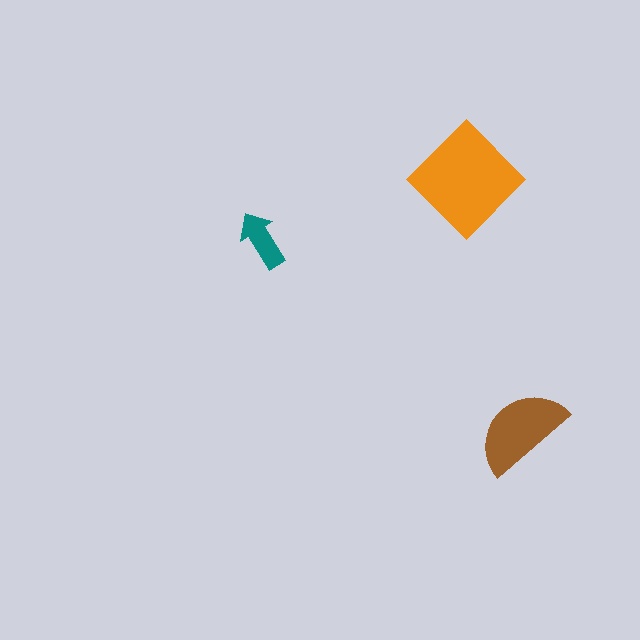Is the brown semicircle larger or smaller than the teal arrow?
Larger.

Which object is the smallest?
The teal arrow.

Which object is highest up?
The orange diamond is topmost.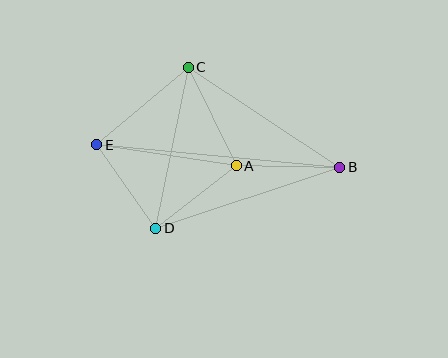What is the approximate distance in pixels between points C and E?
The distance between C and E is approximately 120 pixels.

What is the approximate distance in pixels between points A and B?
The distance between A and B is approximately 103 pixels.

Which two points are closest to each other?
Points A and D are closest to each other.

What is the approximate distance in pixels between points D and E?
The distance between D and E is approximately 102 pixels.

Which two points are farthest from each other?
Points B and E are farthest from each other.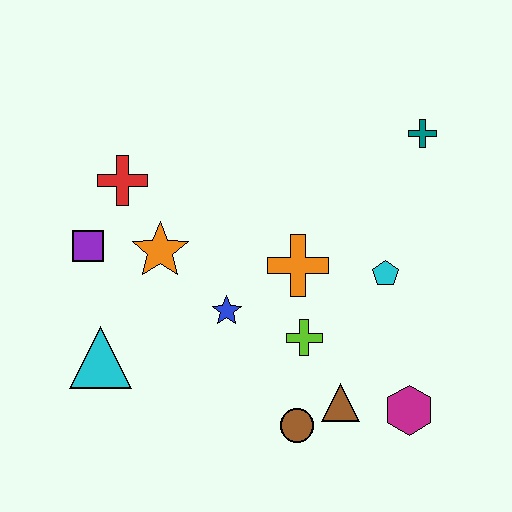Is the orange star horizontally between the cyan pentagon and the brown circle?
No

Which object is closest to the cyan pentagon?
The orange cross is closest to the cyan pentagon.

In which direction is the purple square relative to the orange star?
The purple square is to the left of the orange star.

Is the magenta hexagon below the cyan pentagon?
Yes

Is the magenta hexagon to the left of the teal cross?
Yes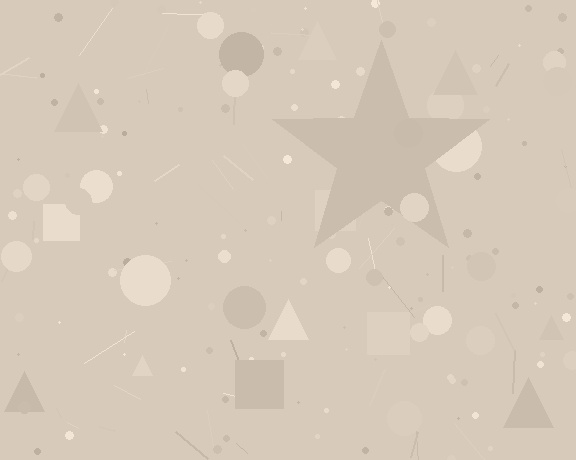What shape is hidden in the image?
A star is hidden in the image.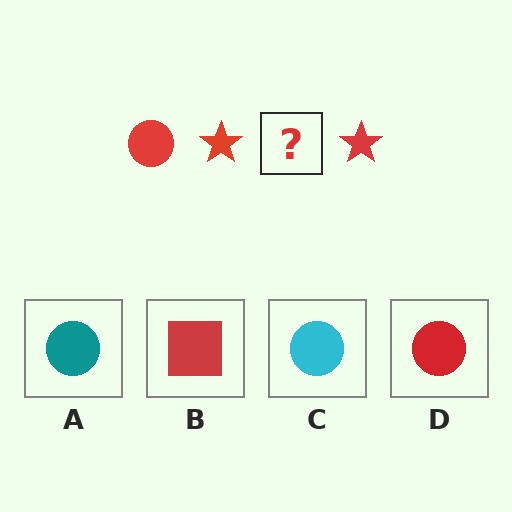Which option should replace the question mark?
Option D.